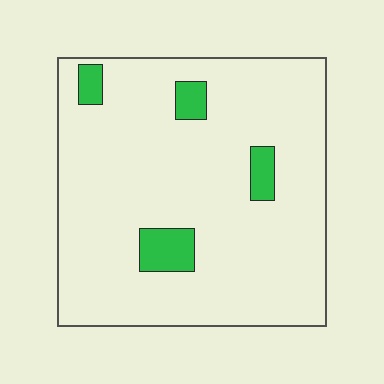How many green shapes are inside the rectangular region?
4.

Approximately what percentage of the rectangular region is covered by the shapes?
Approximately 10%.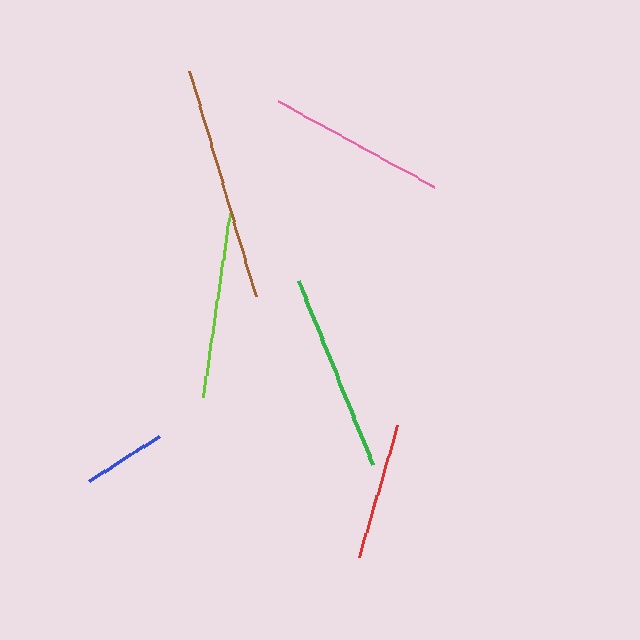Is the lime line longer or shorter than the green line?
The green line is longer than the lime line.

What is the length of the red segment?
The red segment is approximately 137 pixels long.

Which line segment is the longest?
The brown line is the longest at approximately 235 pixels.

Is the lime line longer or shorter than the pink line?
The lime line is longer than the pink line.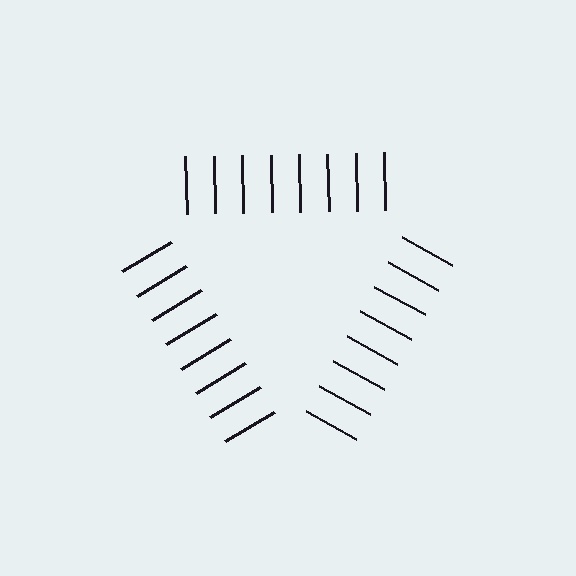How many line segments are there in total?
24 — 8 along each of the 3 edges.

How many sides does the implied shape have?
3 sides — the line-ends trace a triangle.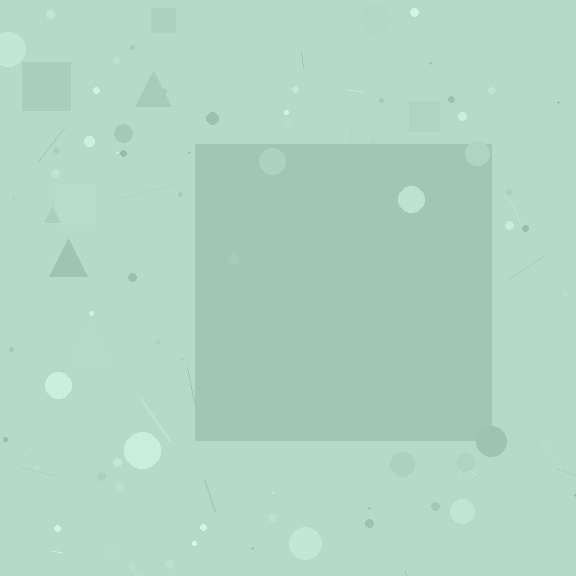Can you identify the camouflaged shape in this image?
The camouflaged shape is a square.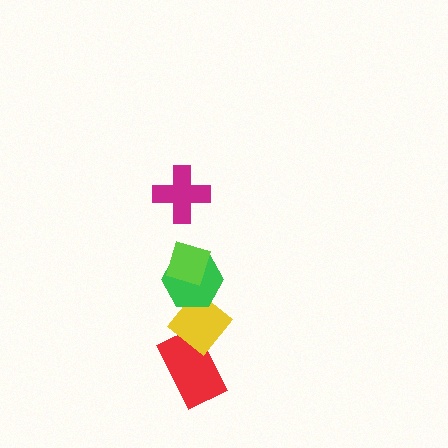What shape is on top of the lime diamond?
The magenta cross is on top of the lime diamond.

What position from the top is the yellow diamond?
The yellow diamond is 4th from the top.